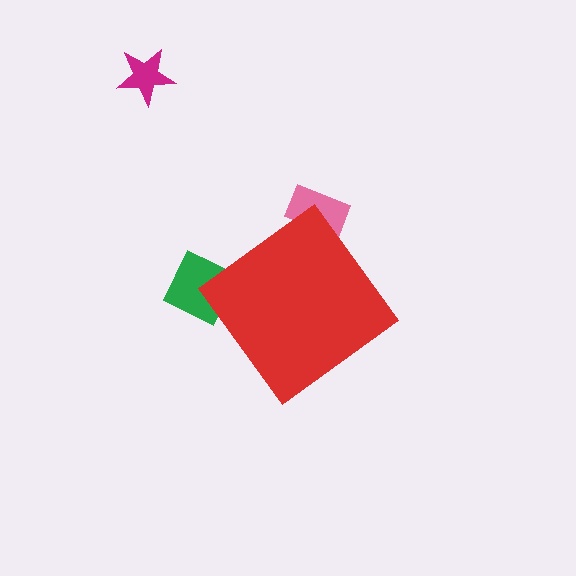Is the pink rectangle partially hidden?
Yes, the pink rectangle is partially hidden behind the red diamond.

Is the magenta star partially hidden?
No, the magenta star is fully visible.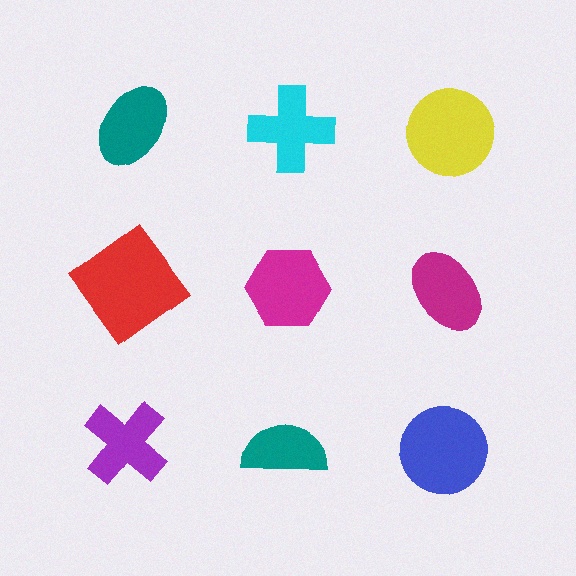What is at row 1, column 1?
A teal ellipse.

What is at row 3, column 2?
A teal semicircle.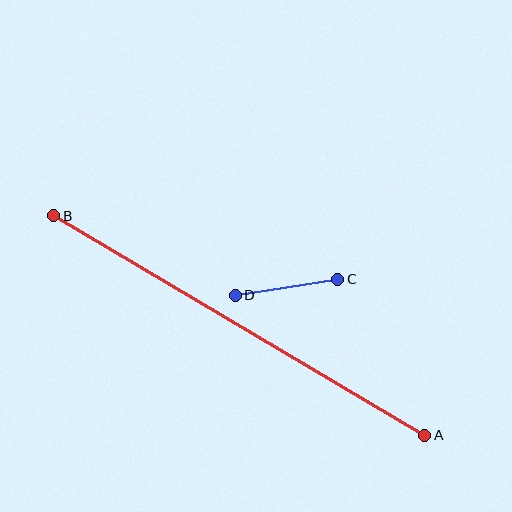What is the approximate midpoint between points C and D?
The midpoint is at approximately (286, 287) pixels.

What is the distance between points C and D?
The distance is approximately 104 pixels.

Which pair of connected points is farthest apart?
Points A and B are farthest apart.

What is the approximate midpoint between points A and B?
The midpoint is at approximately (239, 326) pixels.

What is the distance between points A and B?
The distance is approximately 431 pixels.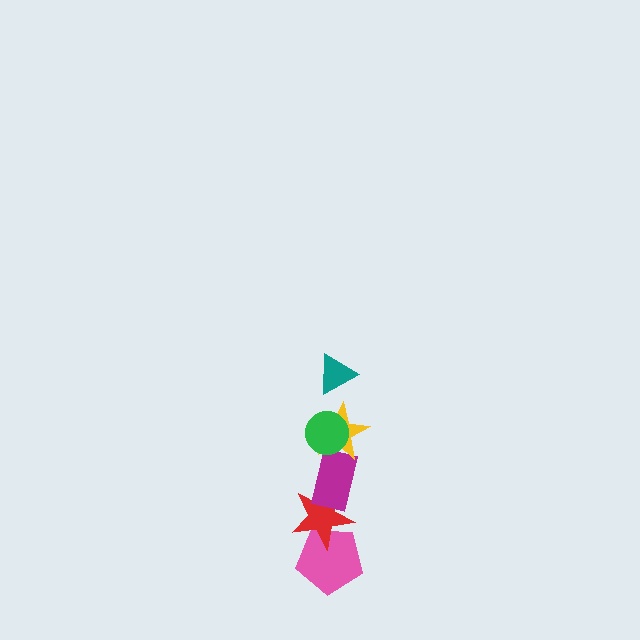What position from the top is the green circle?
The green circle is 2nd from the top.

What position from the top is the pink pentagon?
The pink pentagon is 6th from the top.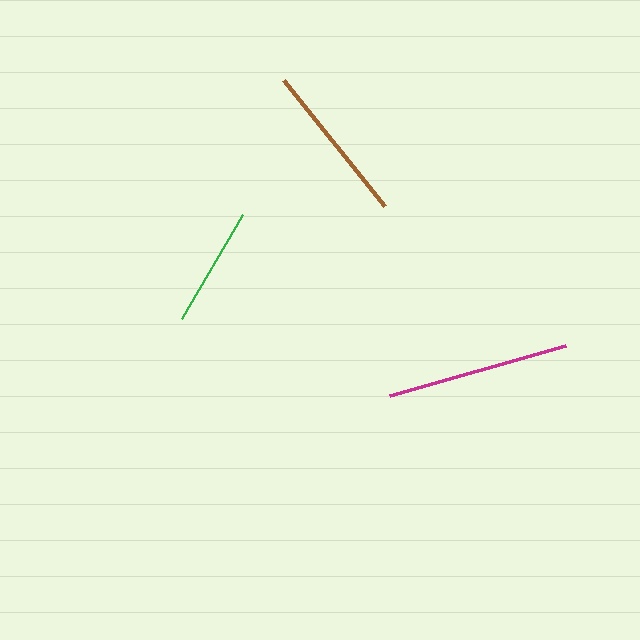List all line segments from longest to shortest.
From longest to shortest: magenta, brown, green.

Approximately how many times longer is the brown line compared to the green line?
The brown line is approximately 1.3 times the length of the green line.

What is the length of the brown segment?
The brown segment is approximately 161 pixels long.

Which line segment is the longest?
The magenta line is the longest at approximately 183 pixels.